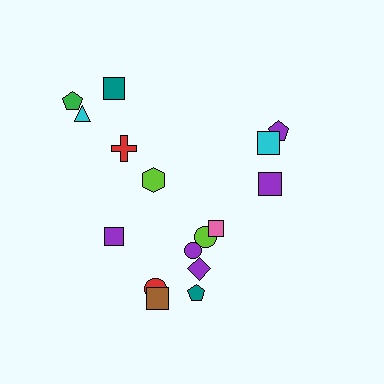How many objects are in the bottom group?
There are 8 objects.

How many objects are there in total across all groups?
There are 16 objects.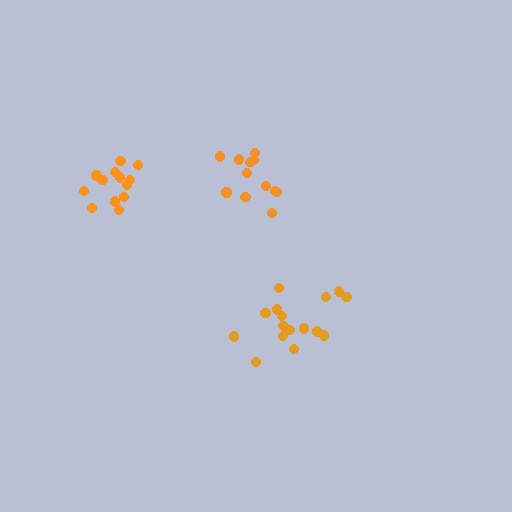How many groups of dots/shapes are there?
There are 3 groups.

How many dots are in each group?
Group 1: 16 dots, Group 2: 12 dots, Group 3: 13 dots (41 total).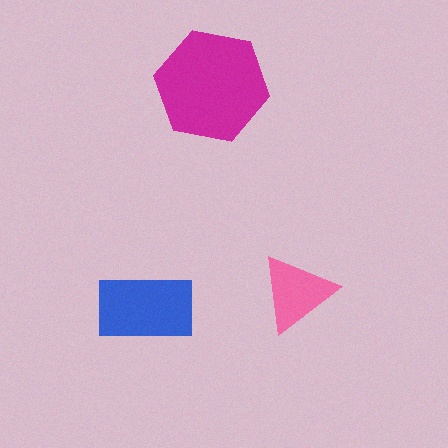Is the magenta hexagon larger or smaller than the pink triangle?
Larger.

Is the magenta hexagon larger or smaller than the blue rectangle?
Larger.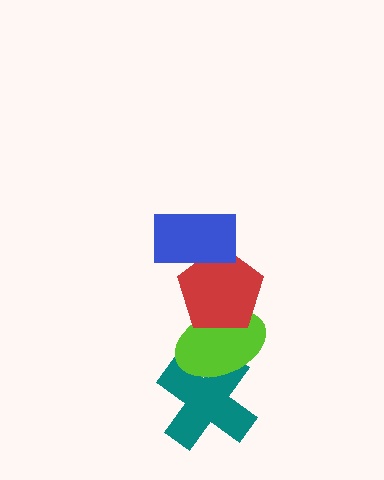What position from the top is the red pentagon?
The red pentagon is 2nd from the top.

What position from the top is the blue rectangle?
The blue rectangle is 1st from the top.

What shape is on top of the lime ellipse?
The red pentagon is on top of the lime ellipse.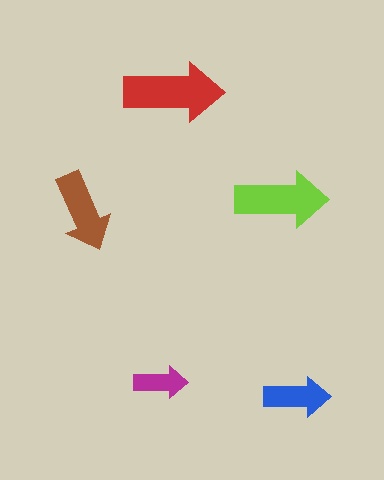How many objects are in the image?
There are 5 objects in the image.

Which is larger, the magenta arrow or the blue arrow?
The blue one.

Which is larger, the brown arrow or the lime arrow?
The lime one.